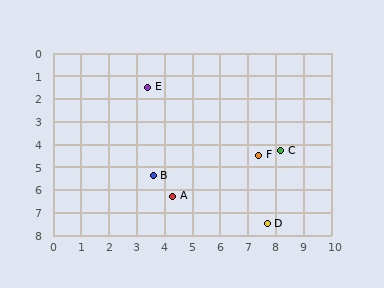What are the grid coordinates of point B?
Point B is at approximately (3.6, 5.4).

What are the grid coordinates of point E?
Point E is at approximately (3.4, 1.5).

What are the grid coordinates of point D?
Point D is at approximately (7.7, 7.5).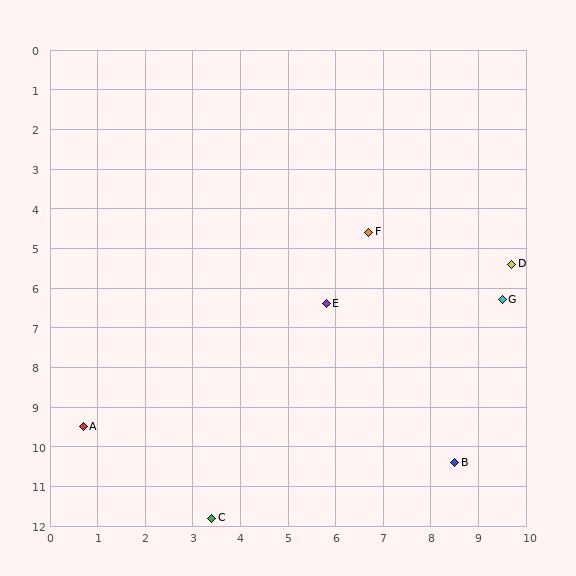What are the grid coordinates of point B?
Point B is at approximately (8.5, 10.4).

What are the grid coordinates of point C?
Point C is at approximately (3.4, 11.8).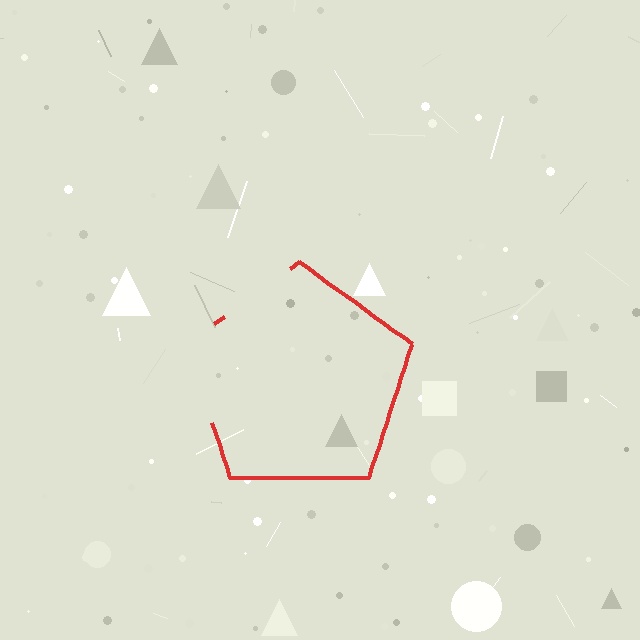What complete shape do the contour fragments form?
The contour fragments form a pentagon.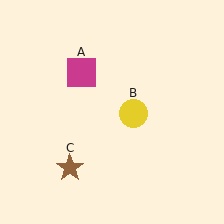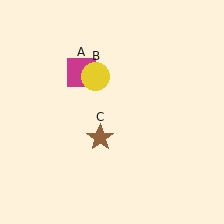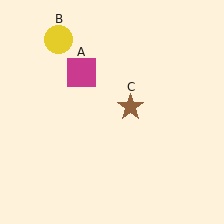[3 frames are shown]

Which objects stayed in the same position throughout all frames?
Magenta square (object A) remained stationary.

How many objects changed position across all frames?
2 objects changed position: yellow circle (object B), brown star (object C).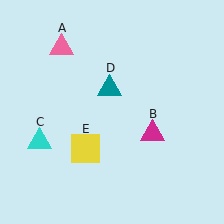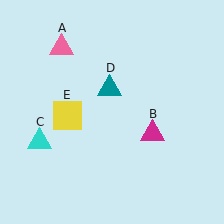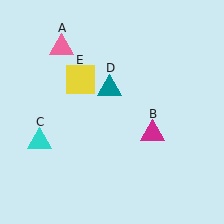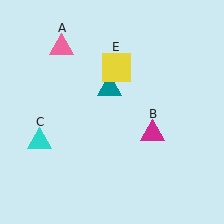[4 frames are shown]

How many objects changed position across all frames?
1 object changed position: yellow square (object E).